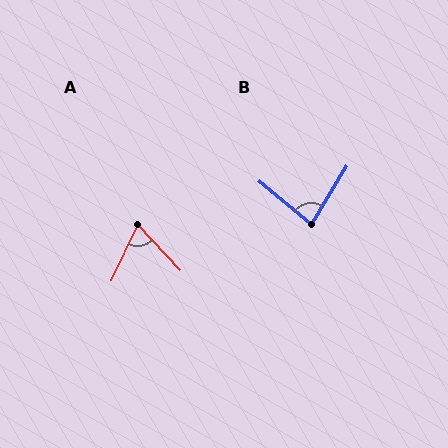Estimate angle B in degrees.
Approximately 81 degrees.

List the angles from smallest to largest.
A (68°), B (81°).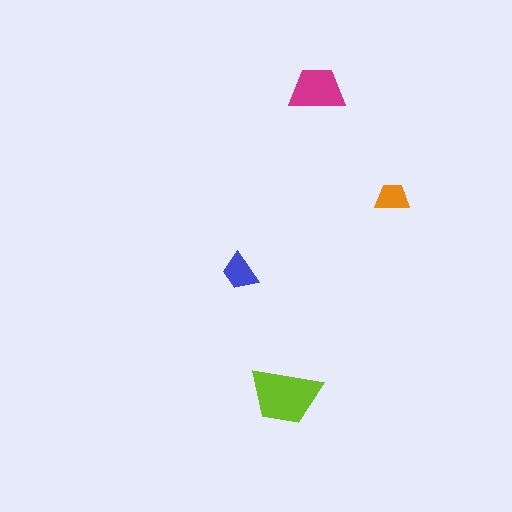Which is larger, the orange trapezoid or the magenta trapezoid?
The magenta one.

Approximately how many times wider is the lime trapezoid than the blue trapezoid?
About 2 times wider.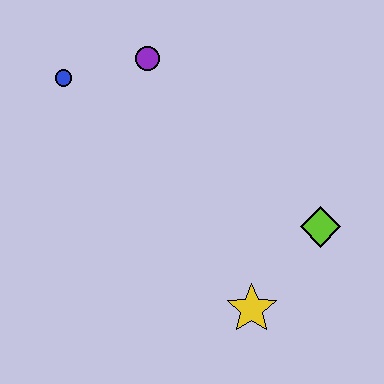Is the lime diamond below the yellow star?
No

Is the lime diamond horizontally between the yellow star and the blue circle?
No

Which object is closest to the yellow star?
The lime diamond is closest to the yellow star.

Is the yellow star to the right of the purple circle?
Yes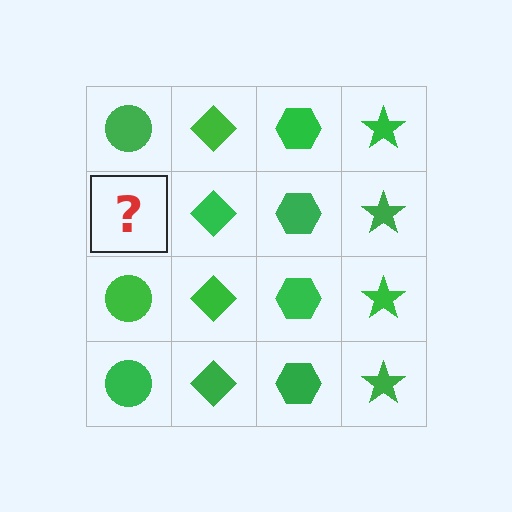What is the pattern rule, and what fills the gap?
The rule is that each column has a consistent shape. The gap should be filled with a green circle.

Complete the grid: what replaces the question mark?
The question mark should be replaced with a green circle.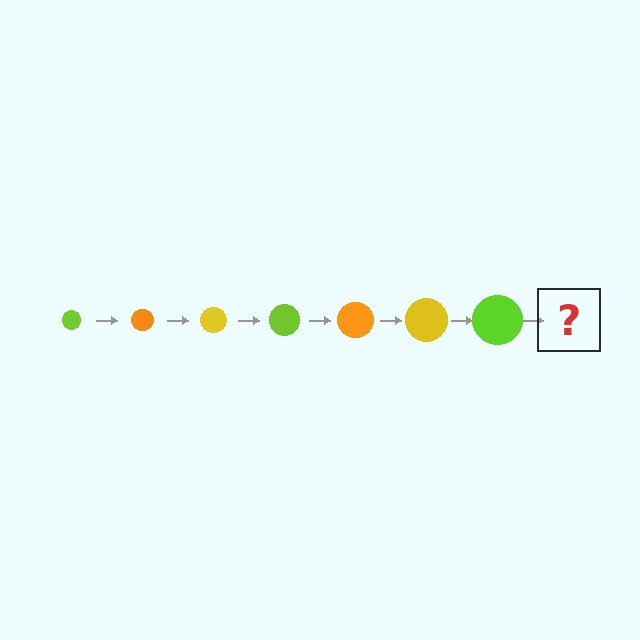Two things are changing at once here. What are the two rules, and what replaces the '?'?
The two rules are that the circle grows larger each step and the color cycles through lime, orange, and yellow. The '?' should be an orange circle, larger than the previous one.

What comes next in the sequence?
The next element should be an orange circle, larger than the previous one.